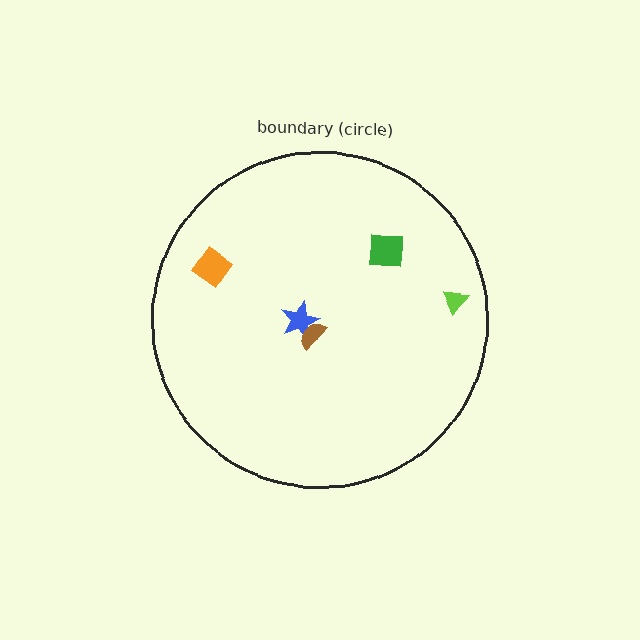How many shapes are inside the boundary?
5 inside, 0 outside.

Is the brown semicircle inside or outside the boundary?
Inside.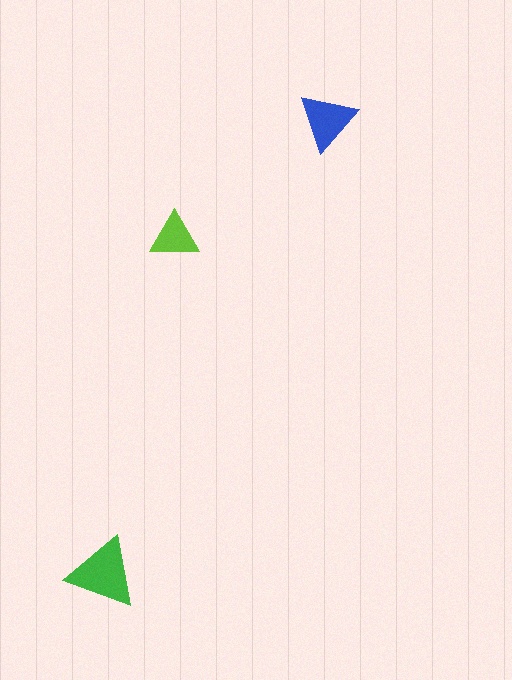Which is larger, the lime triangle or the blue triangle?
The blue one.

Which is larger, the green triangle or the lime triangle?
The green one.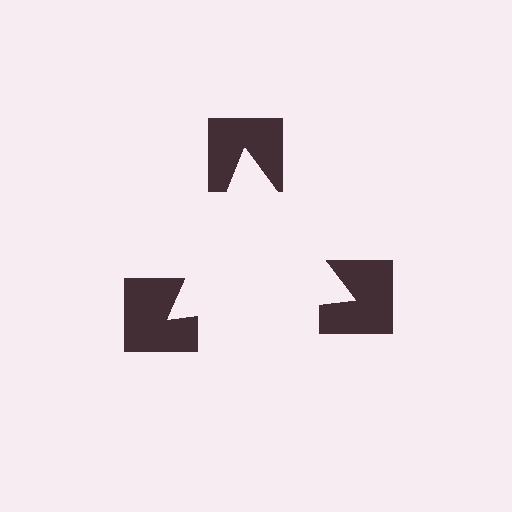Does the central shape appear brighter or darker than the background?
It typically appears slightly brighter than the background, even though no actual brightness change is drawn.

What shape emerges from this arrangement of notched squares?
An illusory triangle — its edges are inferred from the aligned wedge cuts in the notched squares, not physically drawn.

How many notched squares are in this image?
There are 3 — one at each vertex of the illusory triangle.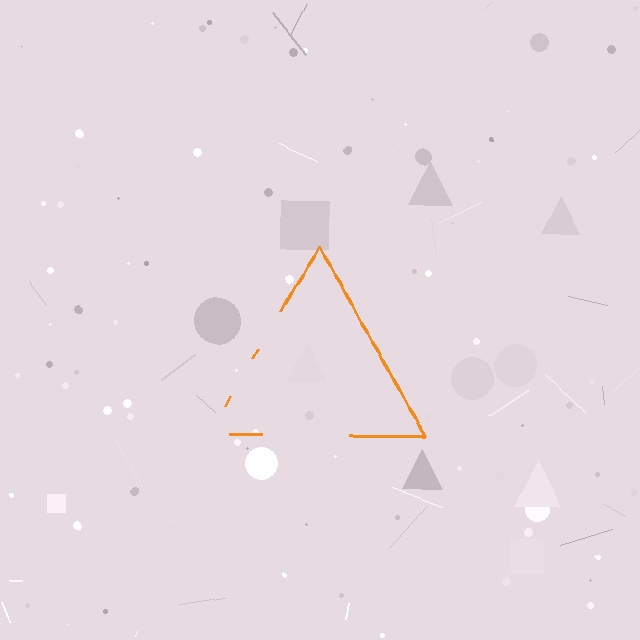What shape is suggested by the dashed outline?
The dashed outline suggests a triangle.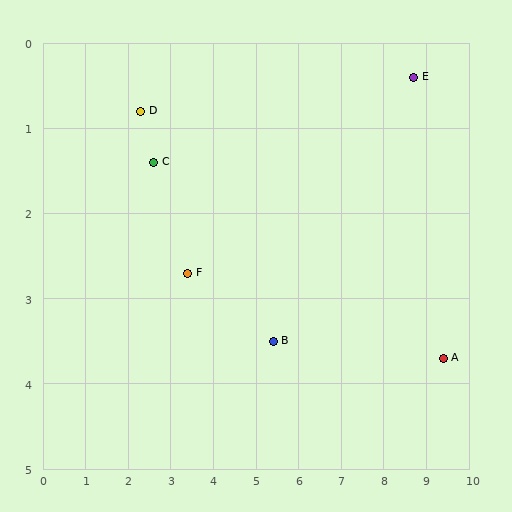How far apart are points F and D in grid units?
Points F and D are about 2.2 grid units apart.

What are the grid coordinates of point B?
Point B is at approximately (5.4, 3.5).